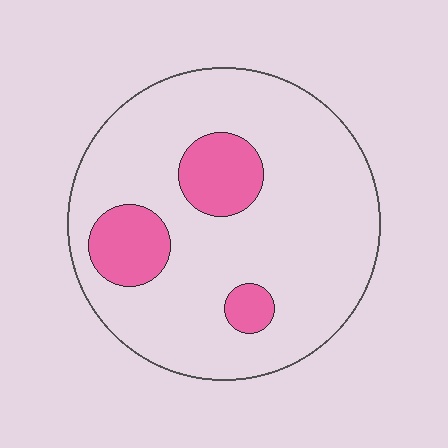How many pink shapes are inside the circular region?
3.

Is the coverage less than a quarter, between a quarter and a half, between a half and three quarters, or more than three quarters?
Less than a quarter.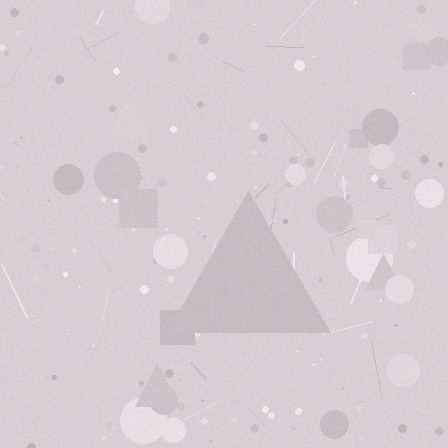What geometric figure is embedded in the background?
A triangle is embedded in the background.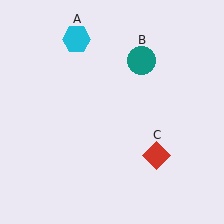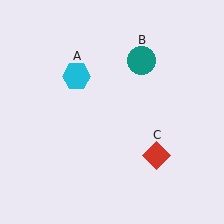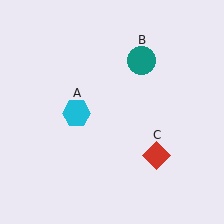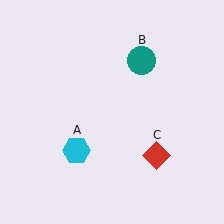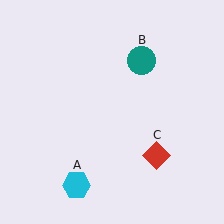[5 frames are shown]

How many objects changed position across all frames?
1 object changed position: cyan hexagon (object A).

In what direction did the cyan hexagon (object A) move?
The cyan hexagon (object A) moved down.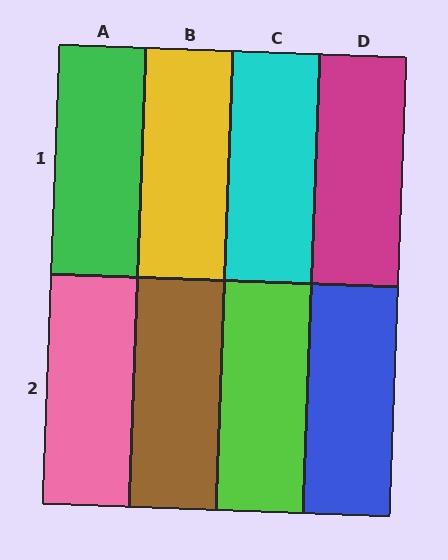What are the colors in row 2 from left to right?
Pink, brown, lime, blue.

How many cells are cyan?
1 cell is cyan.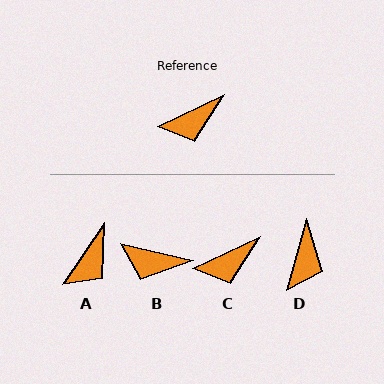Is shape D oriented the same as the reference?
No, it is off by about 49 degrees.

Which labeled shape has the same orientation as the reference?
C.